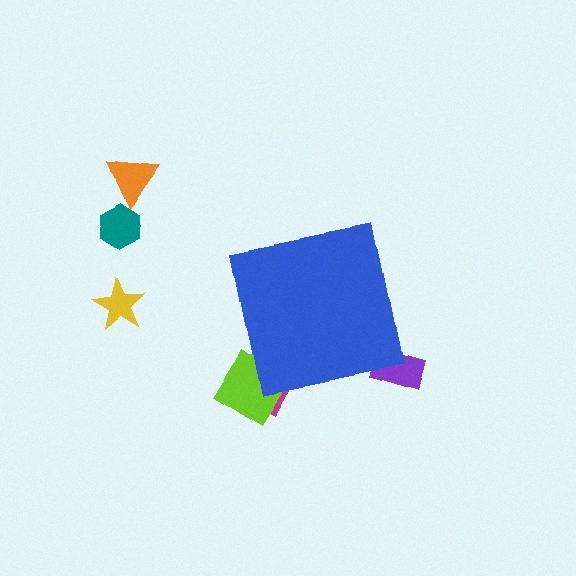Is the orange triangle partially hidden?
No, the orange triangle is fully visible.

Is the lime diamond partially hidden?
Yes, the lime diamond is partially hidden behind the blue square.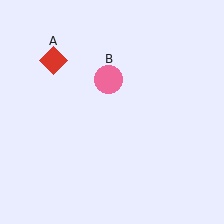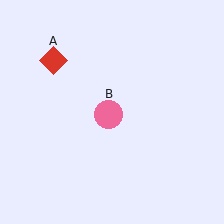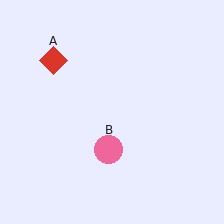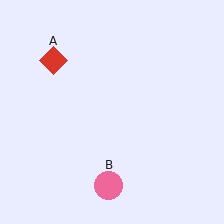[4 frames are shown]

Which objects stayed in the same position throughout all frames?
Red diamond (object A) remained stationary.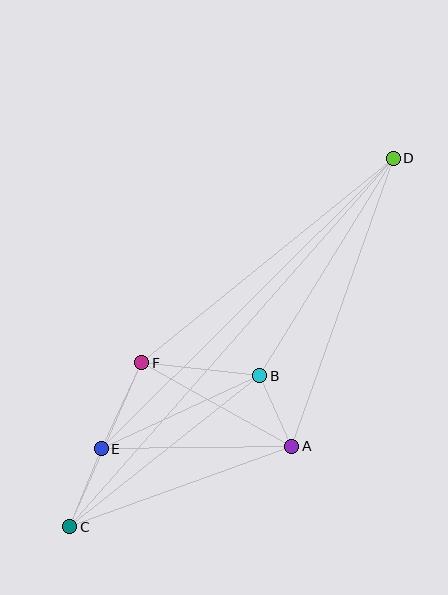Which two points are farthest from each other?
Points C and D are farthest from each other.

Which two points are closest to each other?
Points A and B are closest to each other.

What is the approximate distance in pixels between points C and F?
The distance between C and F is approximately 179 pixels.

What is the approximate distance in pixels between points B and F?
The distance between B and F is approximately 119 pixels.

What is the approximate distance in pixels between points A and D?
The distance between A and D is approximately 305 pixels.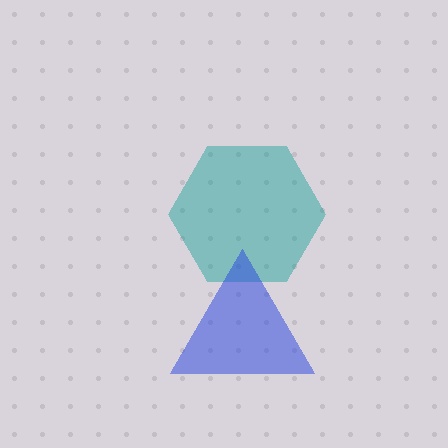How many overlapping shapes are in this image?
There are 2 overlapping shapes in the image.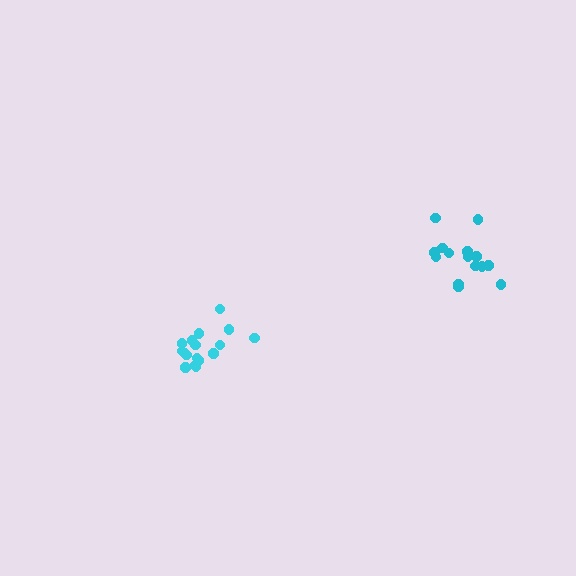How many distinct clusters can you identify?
There are 2 distinct clusters.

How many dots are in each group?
Group 1: 17 dots, Group 2: 15 dots (32 total).